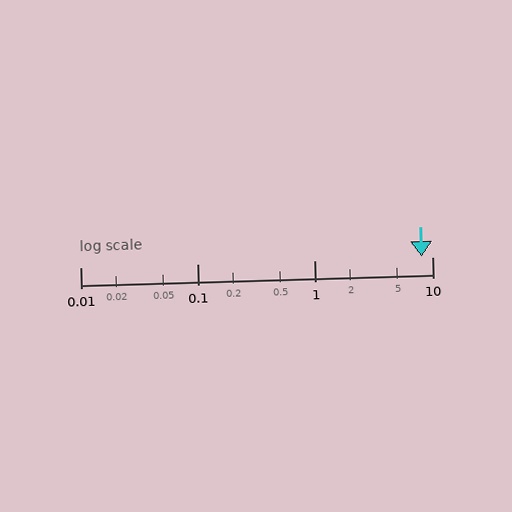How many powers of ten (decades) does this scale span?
The scale spans 3 decades, from 0.01 to 10.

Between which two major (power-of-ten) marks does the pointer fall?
The pointer is between 1 and 10.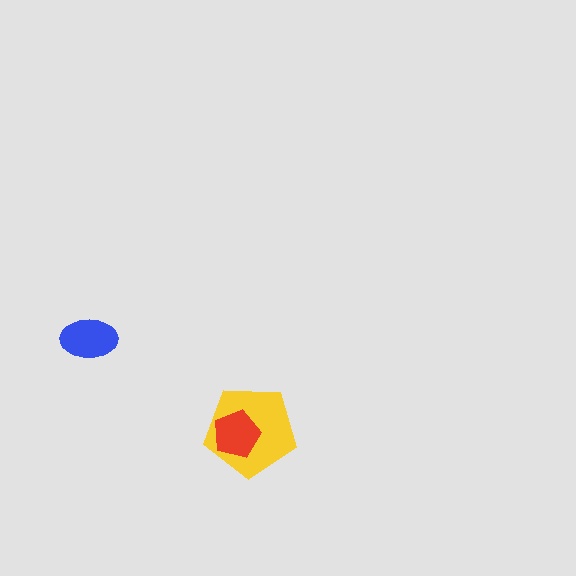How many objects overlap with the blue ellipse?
0 objects overlap with the blue ellipse.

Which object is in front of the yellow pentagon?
The red pentagon is in front of the yellow pentagon.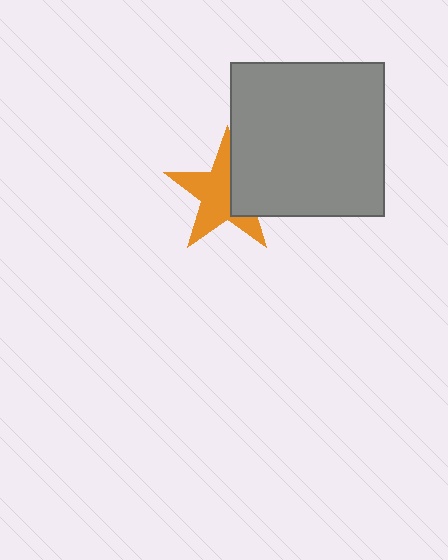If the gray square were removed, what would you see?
You would see the complete orange star.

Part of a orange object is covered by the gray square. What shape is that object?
It is a star.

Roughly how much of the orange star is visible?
About half of it is visible (roughly 64%).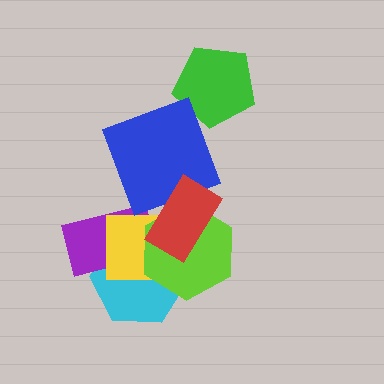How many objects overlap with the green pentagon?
0 objects overlap with the green pentagon.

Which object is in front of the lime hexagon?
The red rectangle is in front of the lime hexagon.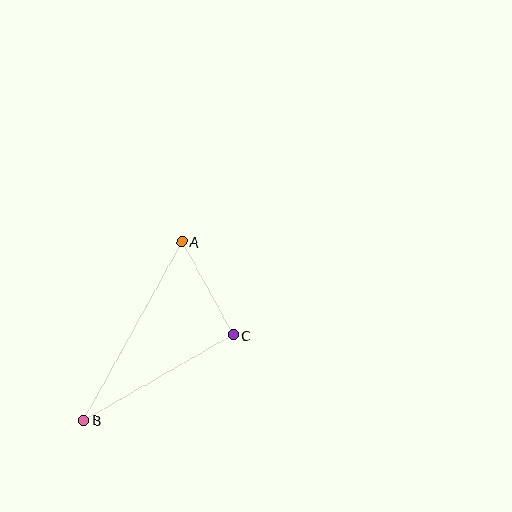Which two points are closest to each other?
Points A and C are closest to each other.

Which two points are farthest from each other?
Points A and B are farthest from each other.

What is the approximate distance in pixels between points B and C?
The distance between B and C is approximately 172 pixels.